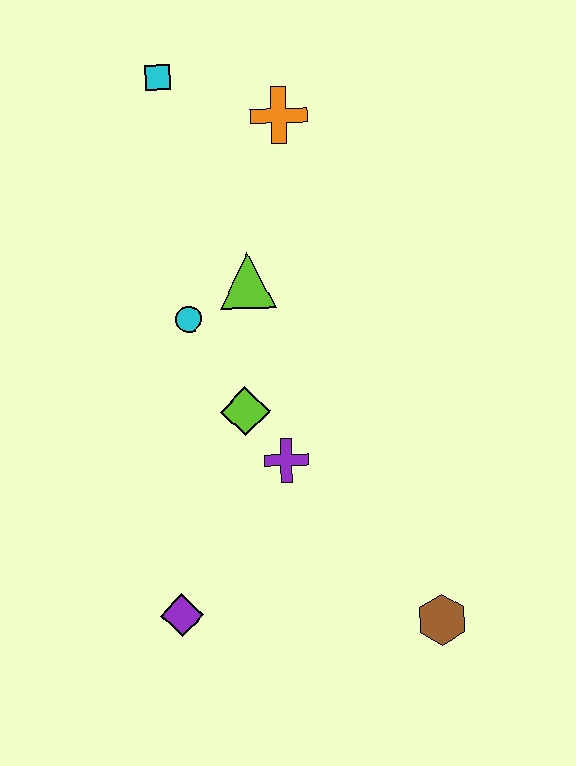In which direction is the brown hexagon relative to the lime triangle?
The brown hexagon is below the lime triangle.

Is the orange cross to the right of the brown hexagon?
No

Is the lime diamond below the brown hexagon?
No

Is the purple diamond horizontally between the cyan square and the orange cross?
Yes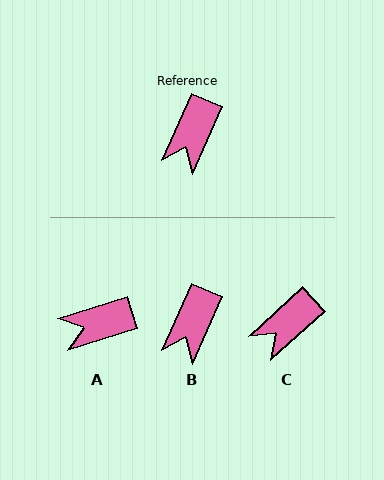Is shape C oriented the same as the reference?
No, it is off by about 24 degrees.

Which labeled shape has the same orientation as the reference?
B.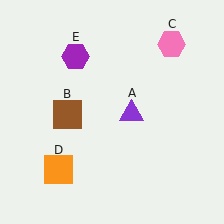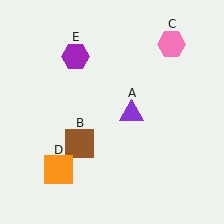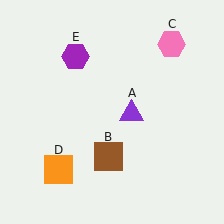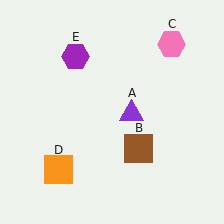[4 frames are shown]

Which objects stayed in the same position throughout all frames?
Purple triangle (object A) and pink hexagon (object C) and orange square (object D) and purple hexagon (object E) remained stationary.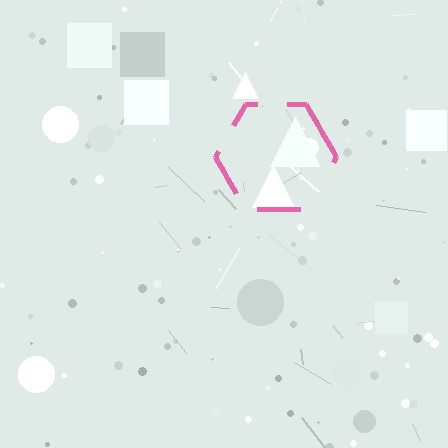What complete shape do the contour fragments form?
The contour fragments form a hexagon.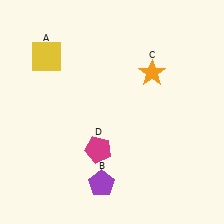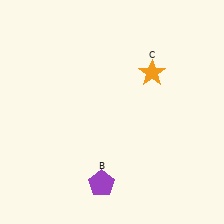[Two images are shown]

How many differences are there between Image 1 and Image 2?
There are 2 differences between the two images.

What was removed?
The magenta pentagon (D), the yellow square (A) were removed in Image 2.